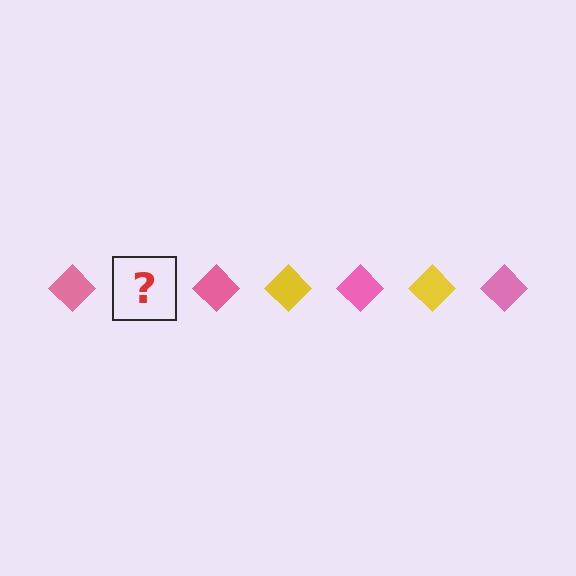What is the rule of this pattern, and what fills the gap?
The rule is that the pattern cycles through pink, yellow diamonds. The gap should be filled with a yellow diamond.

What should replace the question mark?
The question mark should be replaced with a yellow diamond.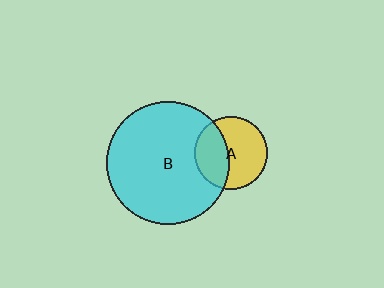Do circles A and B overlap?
Yes.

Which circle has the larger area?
Circle B (cyan).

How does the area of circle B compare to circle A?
Approximately 2.8 times.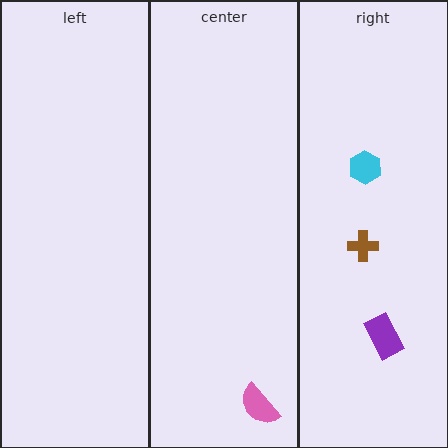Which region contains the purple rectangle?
The right region.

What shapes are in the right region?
The cyan hexagon, the purple rectangle, the brown cross.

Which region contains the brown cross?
The right region.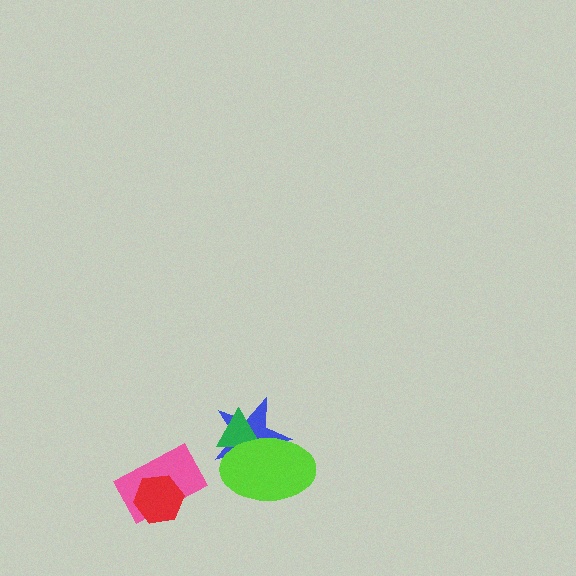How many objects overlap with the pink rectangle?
1 object overlaps with the pink rectangle.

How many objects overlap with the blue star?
2 objects overlap with the blue star.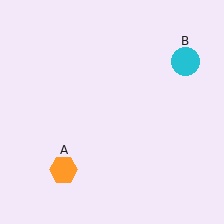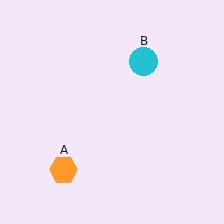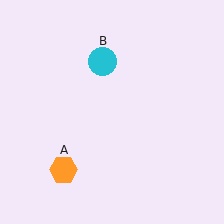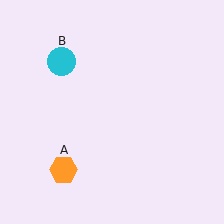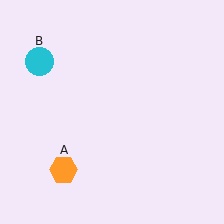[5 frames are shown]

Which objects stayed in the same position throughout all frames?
Orange hexagon (object A) remained stationary.